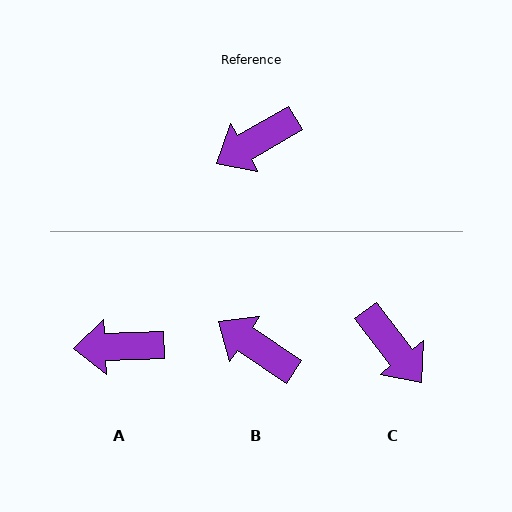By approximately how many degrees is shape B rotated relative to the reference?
Approximately 63 degrees clockwise.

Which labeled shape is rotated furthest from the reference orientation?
C, about 98 degrees away.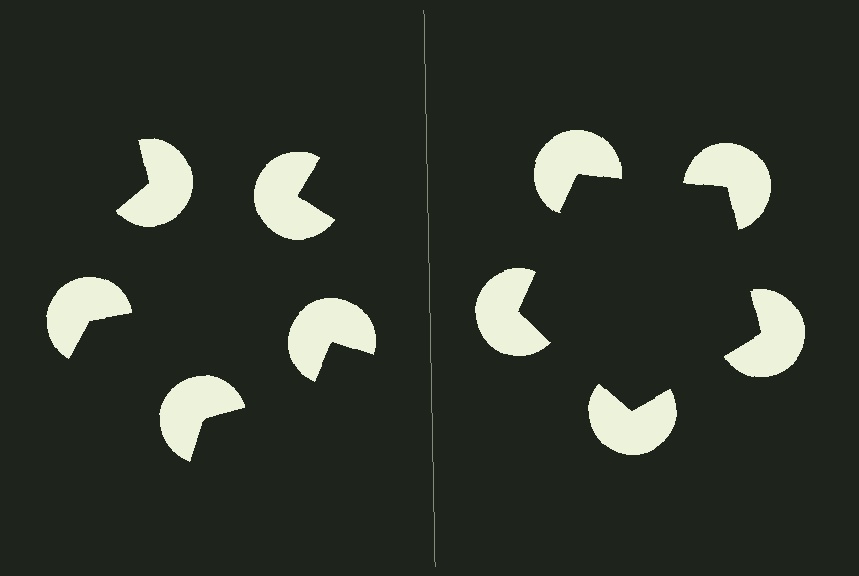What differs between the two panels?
The pac-man discs are positioned identically on both sides; only the wedge orientations differ. On the right they align to a pentagon; on the left they are misaligned.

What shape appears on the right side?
An illusory pentagon.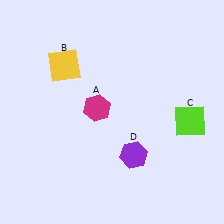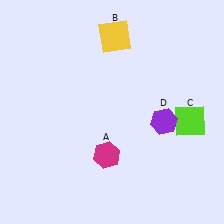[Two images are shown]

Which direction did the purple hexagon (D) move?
The purple hexagon (D) moved up.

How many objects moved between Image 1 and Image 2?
3 objects moved between the two images.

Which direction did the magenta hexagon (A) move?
The magenta hexagon (A) moved down.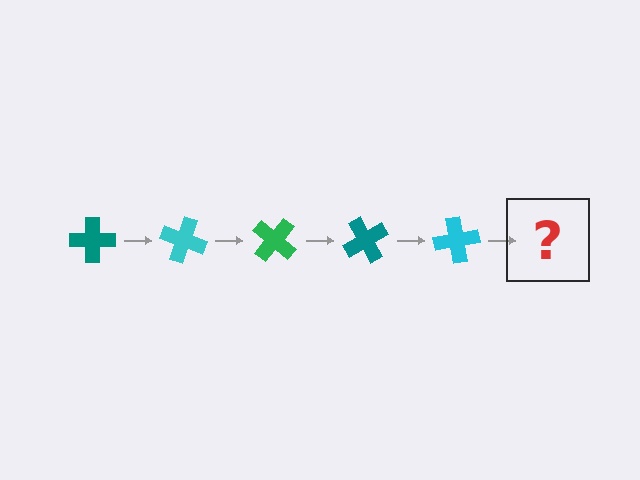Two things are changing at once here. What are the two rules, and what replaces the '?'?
The two rules are that it rotates 20 degrees each step and the color cycles through teal, cyan, and green. The '?' should be a green cross, rotated 100 degrees from the start.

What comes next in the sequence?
The next element should be a green cross, rotated 100 degrees from the start.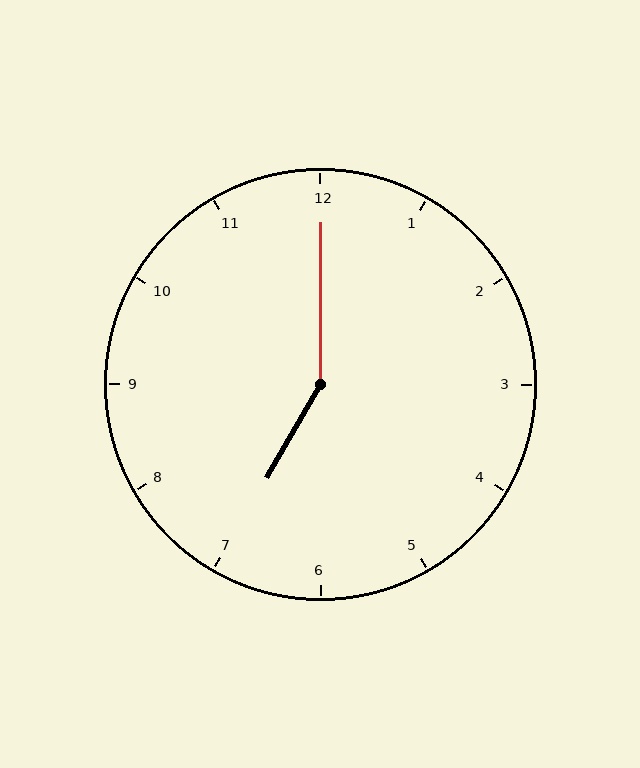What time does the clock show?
7:00.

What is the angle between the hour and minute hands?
Approximately 150 degrees.